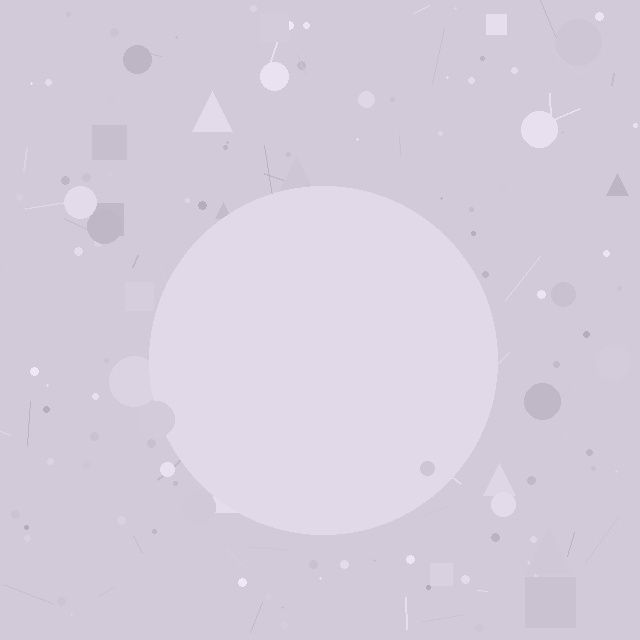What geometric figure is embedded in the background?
A circle is embedded in the background.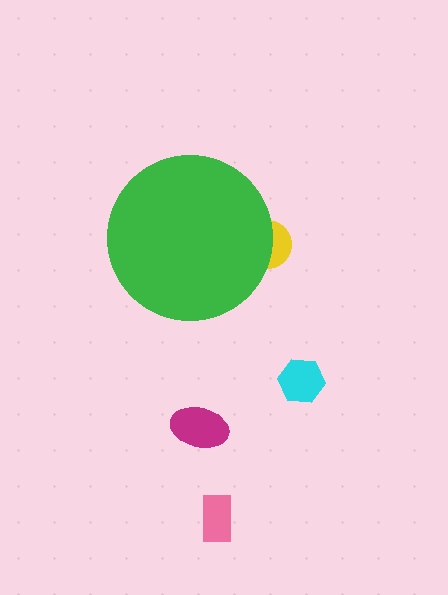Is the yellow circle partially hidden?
Yes, the yellow circle is partially hidden behind the green circle.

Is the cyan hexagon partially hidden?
No, the cyan hexagon is fully visible.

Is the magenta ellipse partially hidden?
No, the magenta ellipse is fully visible.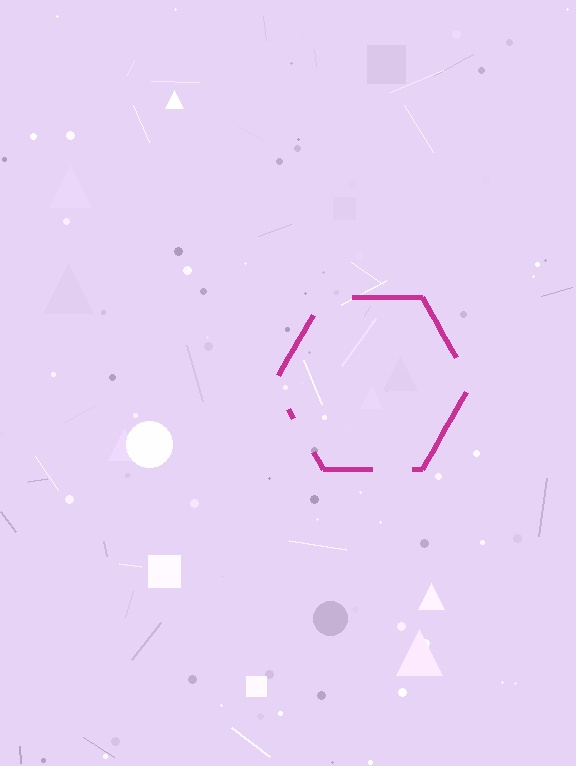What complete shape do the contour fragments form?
The contour fragments form a hexagon.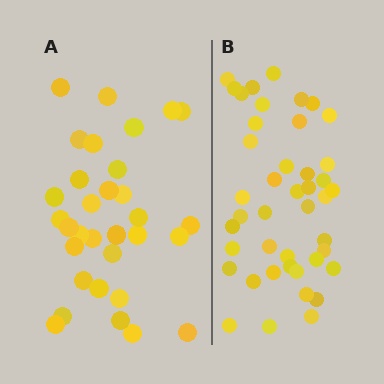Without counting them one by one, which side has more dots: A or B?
Region B (the right region) has more dots.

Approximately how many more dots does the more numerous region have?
Region B has roughly 12 or so more dots than region A.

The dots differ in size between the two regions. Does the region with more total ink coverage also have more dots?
No. Region A has more total ink coverage because its dots are larger, but region B actually contains more individual dots. Total area can be misleading — the number of items is what matters here.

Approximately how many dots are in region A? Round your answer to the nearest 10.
About 30 dots. (The exact count is 32, which rounds to 30.)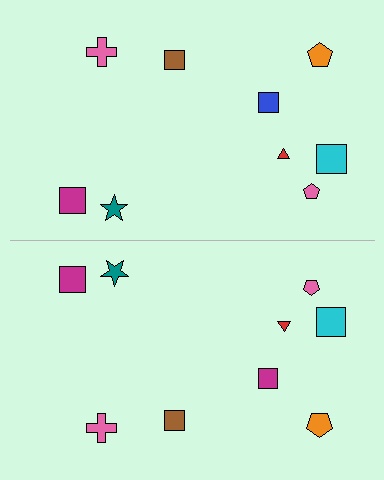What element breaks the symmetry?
The magenta square on the bottom side breaks the symmetry — its mirror counterpart is blue.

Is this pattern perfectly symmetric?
No, the pattern is not perfectly symmetric. The magenta square on the bottom side breaks the symmetry — its mirror counterpart is blue.